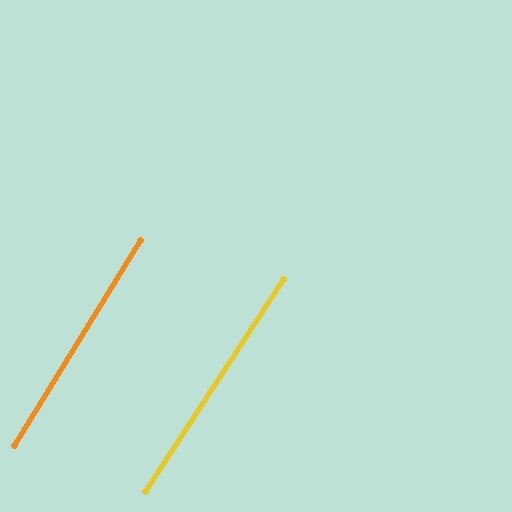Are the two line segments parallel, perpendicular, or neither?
Parallel — their directions differ by only 1.5°.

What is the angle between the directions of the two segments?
Approximately 2 degrees.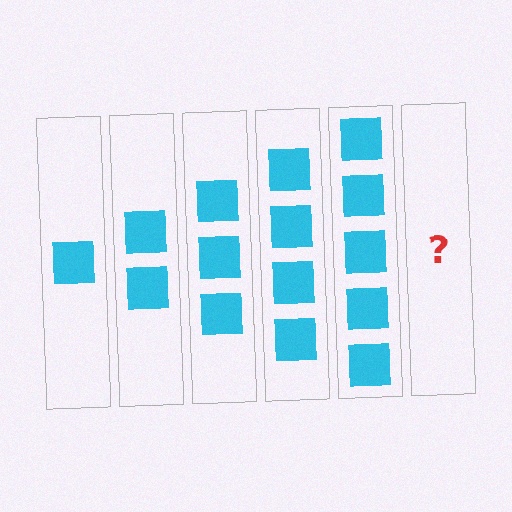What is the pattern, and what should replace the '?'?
The pattern is that each step adds one more square. The '?' should be 6 squares.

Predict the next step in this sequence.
The next step is 6 squares.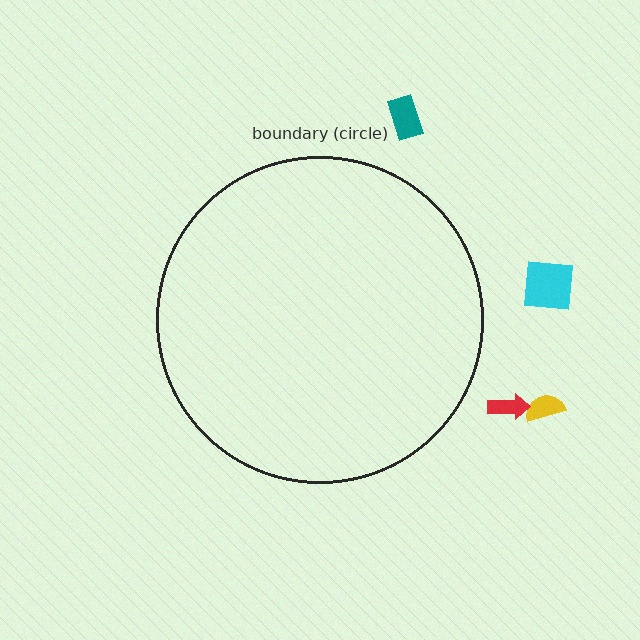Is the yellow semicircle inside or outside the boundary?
Outside.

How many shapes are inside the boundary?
0 inside, 4 outside.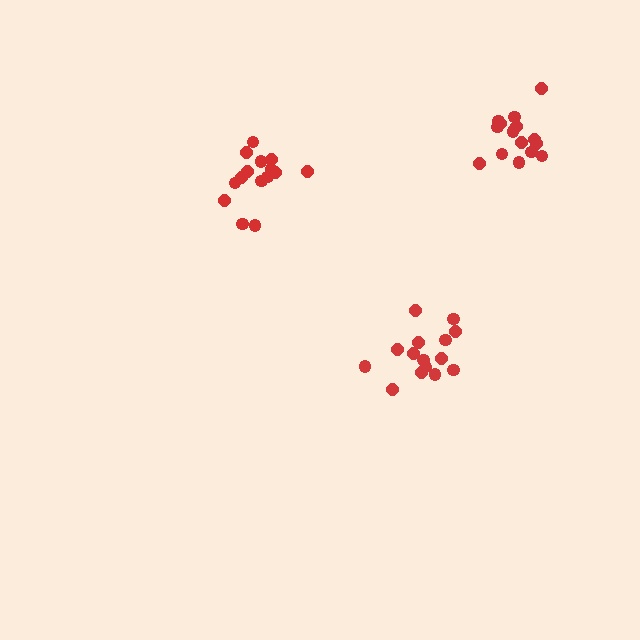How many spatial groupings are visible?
There are 3 spatial groupings.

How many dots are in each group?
Group 1: 15 dots, Group 2: 15 dots, Group 3: 15 dots (45 total).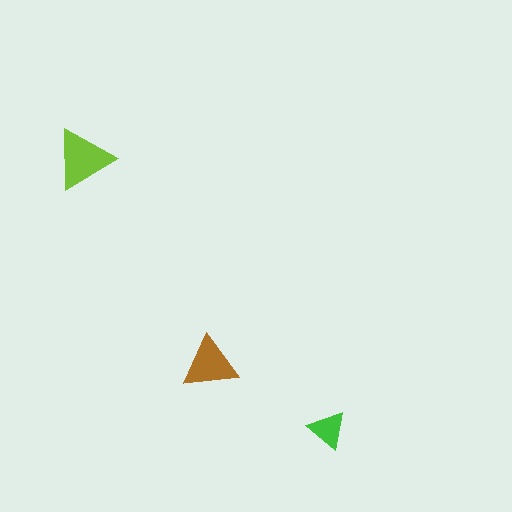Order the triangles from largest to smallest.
the lime one, the brown one, the green one.